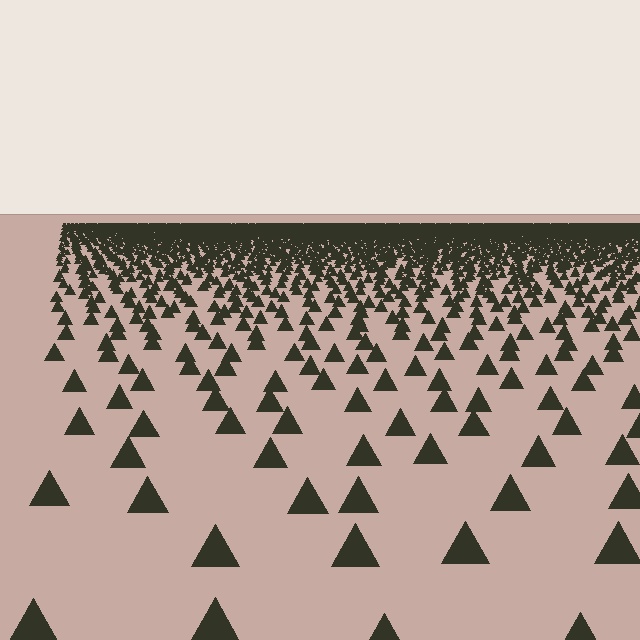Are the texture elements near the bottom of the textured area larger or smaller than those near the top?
Larger. Near the bottom, elements are closer to the viewer and appear at a bigger on-screen size.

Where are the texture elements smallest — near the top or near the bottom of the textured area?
Near the top.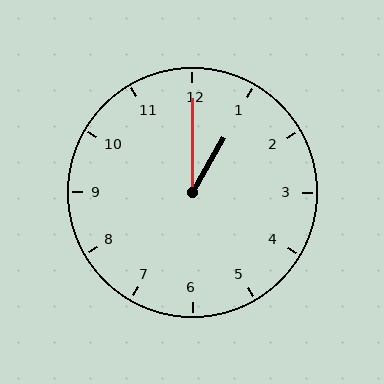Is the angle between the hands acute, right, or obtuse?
It is acute.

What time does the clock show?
1:00.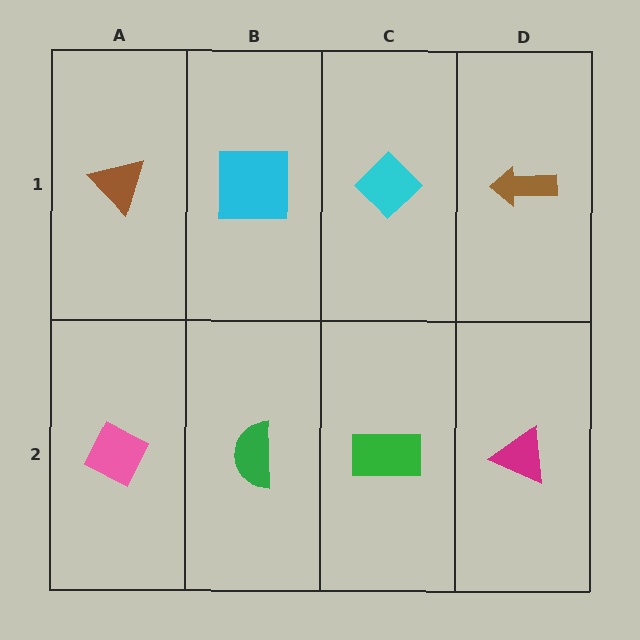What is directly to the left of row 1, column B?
A brown triangle.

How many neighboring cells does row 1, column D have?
2.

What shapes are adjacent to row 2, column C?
A cyan diamond (row 1, column C), a green semicircle (row 2, column B), a magenta triangle (row 2, column D).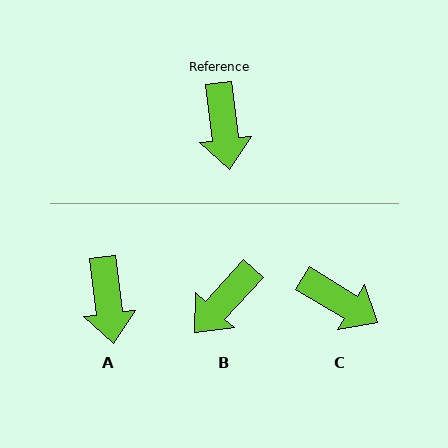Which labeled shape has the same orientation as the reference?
A.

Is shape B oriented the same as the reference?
No, it is off by about 49 degrees.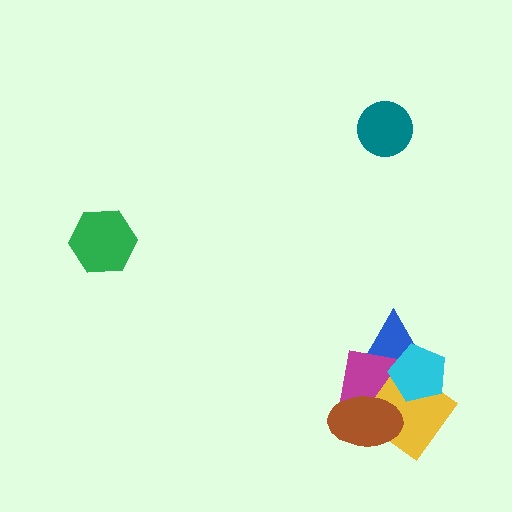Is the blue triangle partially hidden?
Yes, it is partially covered by another shape.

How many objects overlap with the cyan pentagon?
3 objects overlap with the cyan pentagon.